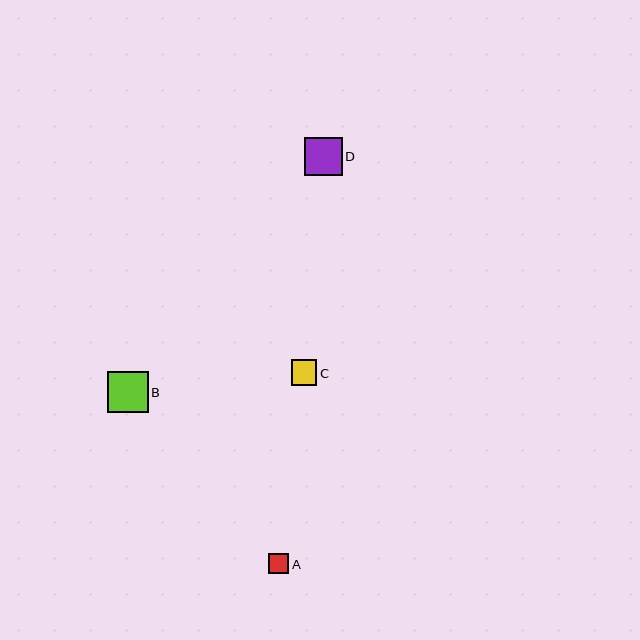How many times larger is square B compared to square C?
Square B is approximately 1.6 times the size of square C.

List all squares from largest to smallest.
From largest to smallest: B, D, C, A.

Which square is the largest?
Square B is the largest with a size of approximately 41 pixels.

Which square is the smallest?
Square A is the smallest with a size of approximately 20 pixels.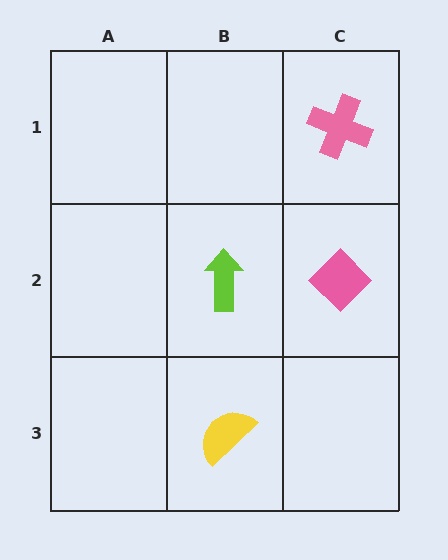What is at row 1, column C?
A pink cross.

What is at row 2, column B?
A lime arrow.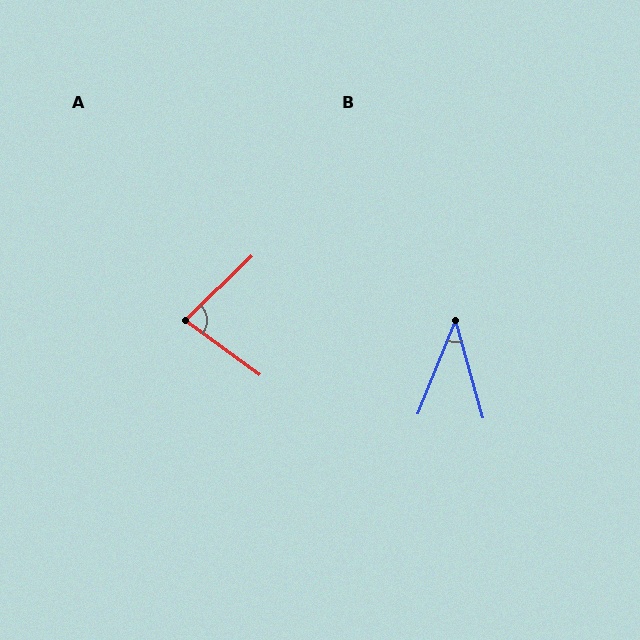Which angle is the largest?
A, at approximately 81 degrees.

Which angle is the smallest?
B, at approximately 38 degrees.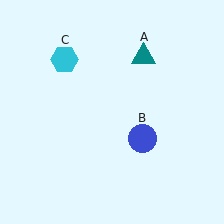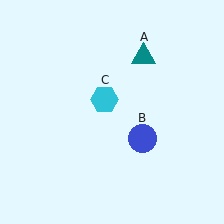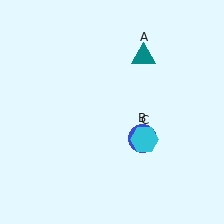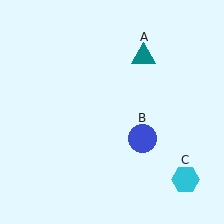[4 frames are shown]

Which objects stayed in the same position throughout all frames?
Teal triangle (object A) and blue circle (object B) remained stationary.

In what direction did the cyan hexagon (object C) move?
The cyan hexagon (object C) moved down and to the right.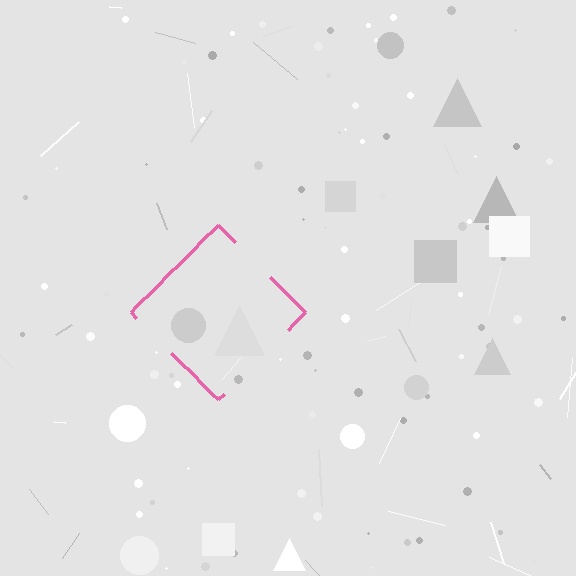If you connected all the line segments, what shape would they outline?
They would outline a diamond.